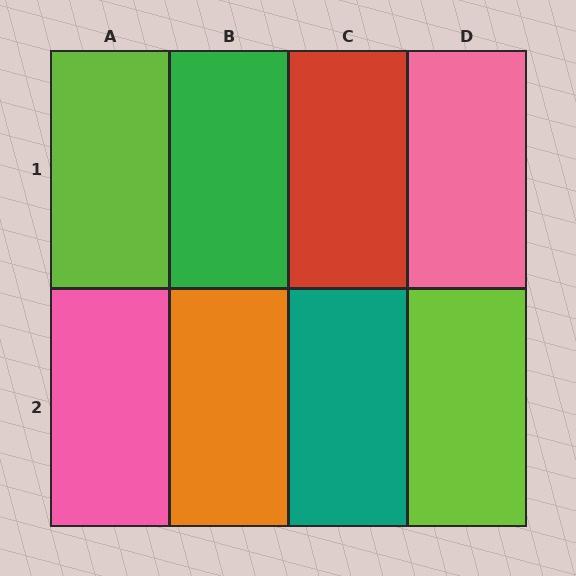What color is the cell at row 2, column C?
Teal.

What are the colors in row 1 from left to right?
Lime, green, red, pink.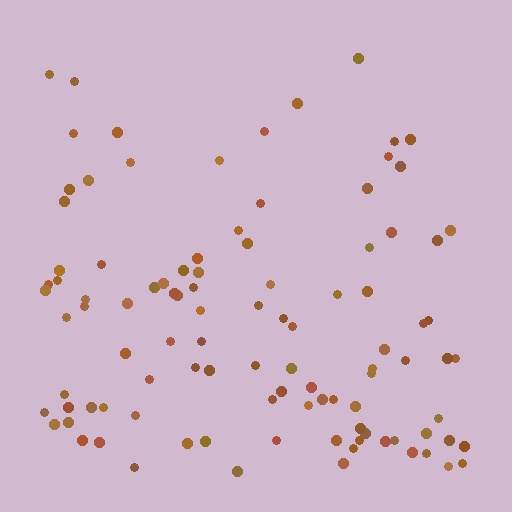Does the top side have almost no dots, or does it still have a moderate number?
Still a moderate number, just noticeably fewer than the bottom.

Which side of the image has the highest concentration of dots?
The bottom.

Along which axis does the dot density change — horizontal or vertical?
Vertical.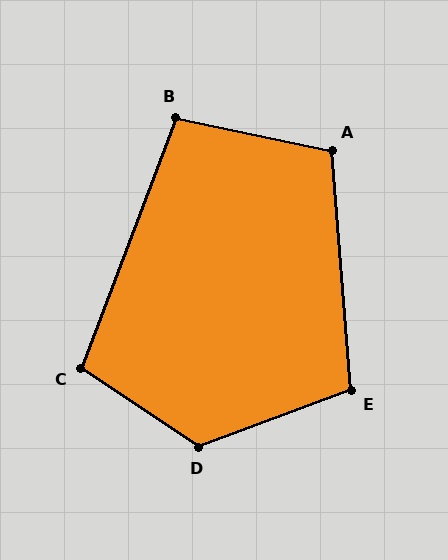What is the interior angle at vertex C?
Approximately 103 degrees (obtuse).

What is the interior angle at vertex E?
Approximately 106 degrees (obtuse).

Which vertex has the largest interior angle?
D, at approximately 126 degrees.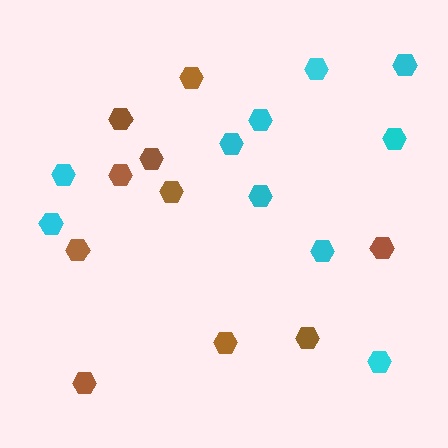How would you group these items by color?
There are 2 groups: one group of cyan hexagons (10) and one group of brown hexagons (10).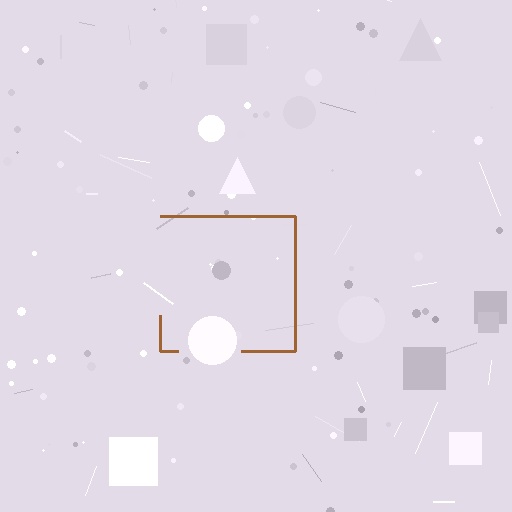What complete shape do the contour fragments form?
The contour fragments form a square.